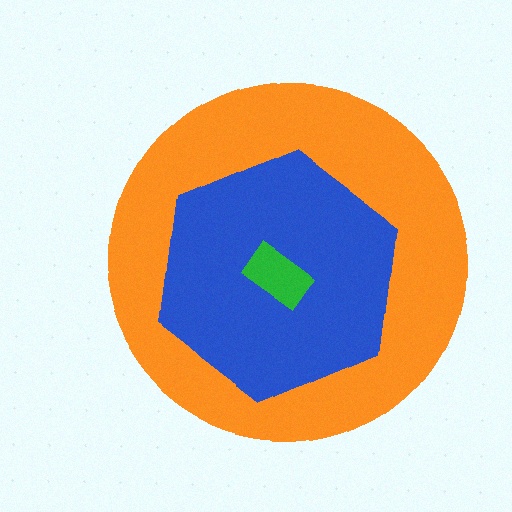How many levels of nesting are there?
3.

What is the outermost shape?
The orange circle.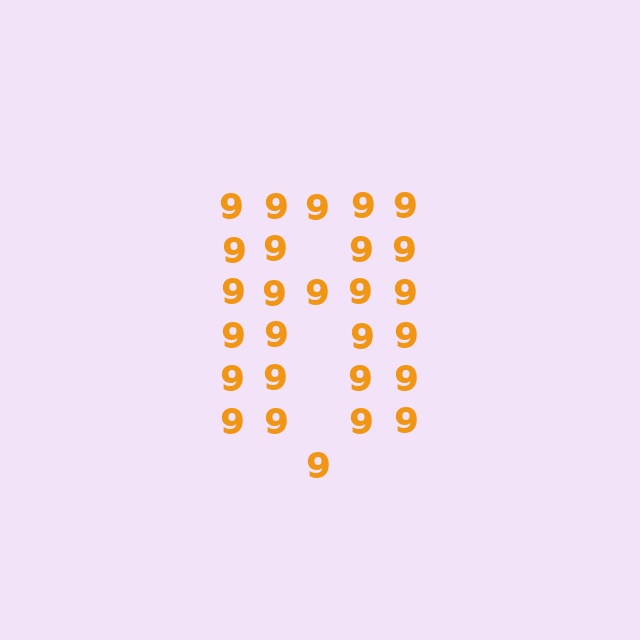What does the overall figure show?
The overall figure shows the digit 8.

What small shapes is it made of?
It is made of small digit 9's.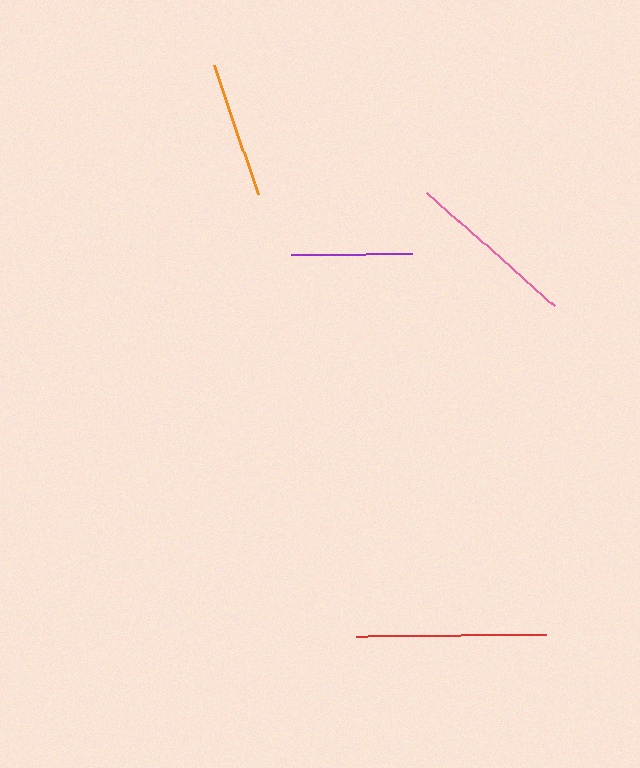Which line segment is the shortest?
The purple line is the shortest at approximately 120 pixels.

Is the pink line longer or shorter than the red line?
The red line is longer than the pink line.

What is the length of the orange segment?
The orange segment is approximately 136 pixels long.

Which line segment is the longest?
The red line is the longest at approximately 191 pixels.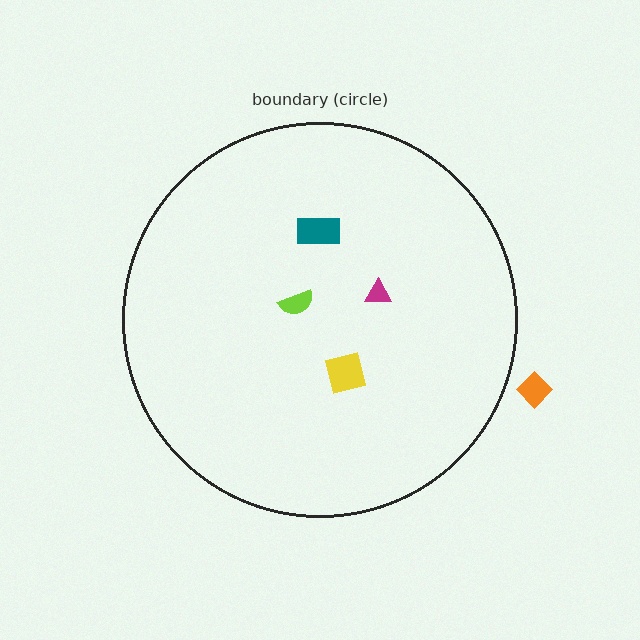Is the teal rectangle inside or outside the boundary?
Inside.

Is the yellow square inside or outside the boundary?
Inside.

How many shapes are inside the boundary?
4 inside, 1 outside.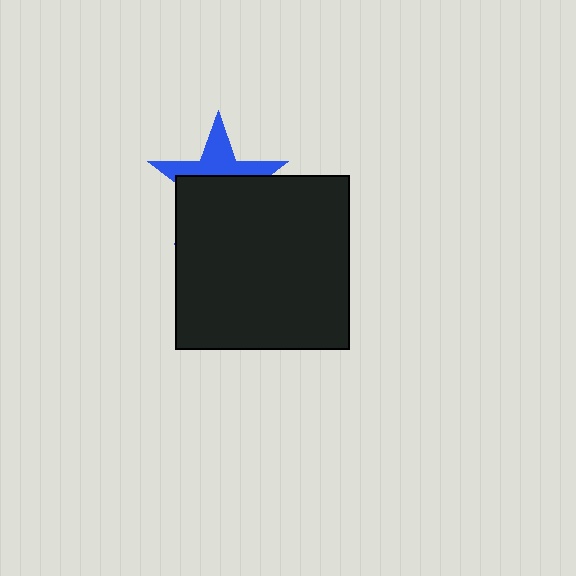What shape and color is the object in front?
The object in front is a black square.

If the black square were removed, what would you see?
You would see the complete blue star.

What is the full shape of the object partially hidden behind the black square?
The partially hidden object is a blue star.